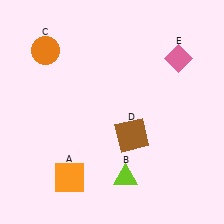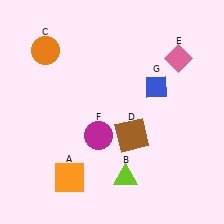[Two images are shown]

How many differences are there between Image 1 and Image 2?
There are 2 differences between the two images.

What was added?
A magenta circle (F), a blue diamond (G) were added in Image 2.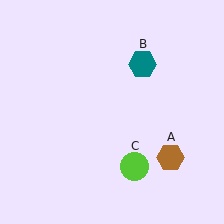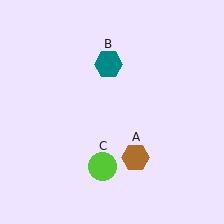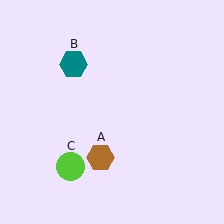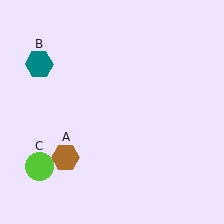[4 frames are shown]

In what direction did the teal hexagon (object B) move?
The teal hexagon (object B) moved left.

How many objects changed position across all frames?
3 objects changed position: brown hexagon (object A), teal hexagon (object B), lime circle (object C).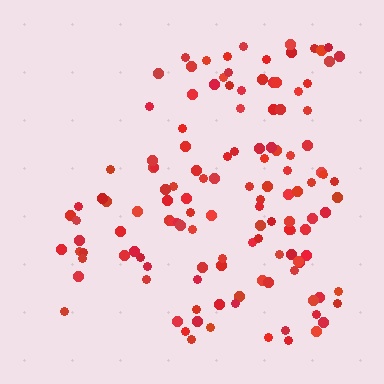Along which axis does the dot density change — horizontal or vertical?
Horizontal.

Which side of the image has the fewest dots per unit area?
The left.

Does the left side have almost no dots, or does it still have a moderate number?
Still a moderate number, just noticeably fewer than the right.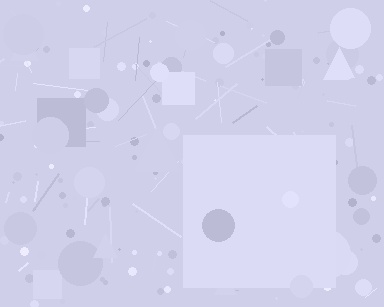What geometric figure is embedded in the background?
A square is embedded in the background.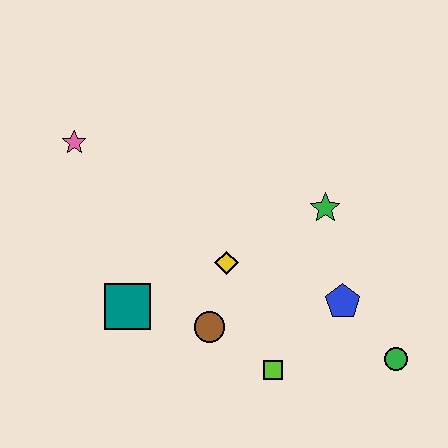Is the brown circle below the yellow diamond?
Yes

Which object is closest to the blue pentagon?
The green circle is closest to the blue pentagon.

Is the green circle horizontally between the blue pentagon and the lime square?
No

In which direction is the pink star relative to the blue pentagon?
The pink star is to the left of the blue pentagon.